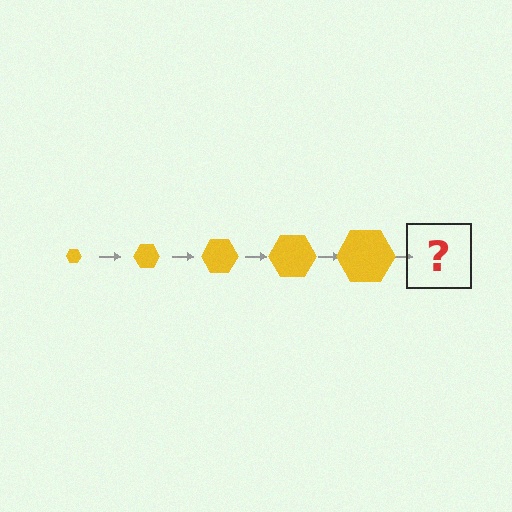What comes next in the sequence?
The next element should be a yellow hexagon, larger than the previous one.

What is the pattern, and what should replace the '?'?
The pattern is that the hexagon gets progressively larger each step. The '?' should be a yellow hexagon, larger than the previous one.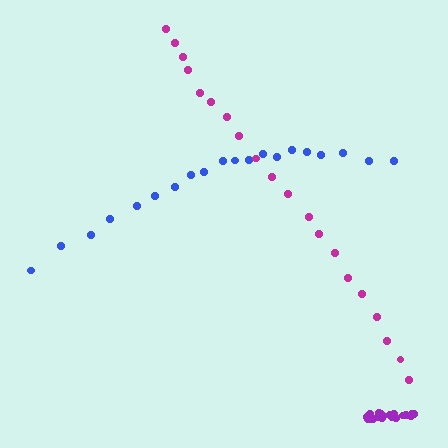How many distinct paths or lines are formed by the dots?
There are 3 distinct paths.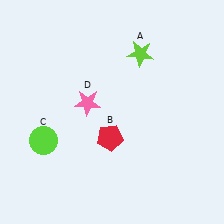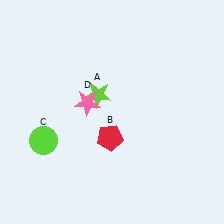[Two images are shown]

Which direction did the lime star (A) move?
The lime star (A) moved left.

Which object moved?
The lime star (A) moved left.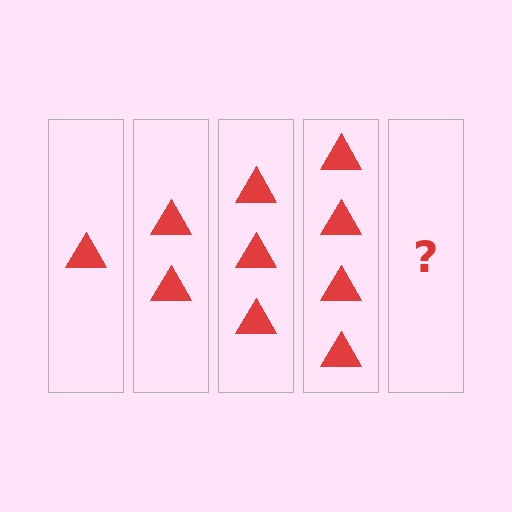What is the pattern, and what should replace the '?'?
The pattern is that each step adds one more triangle. The '?' should be 5 triangles.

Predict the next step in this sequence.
The next step is 5 triangles.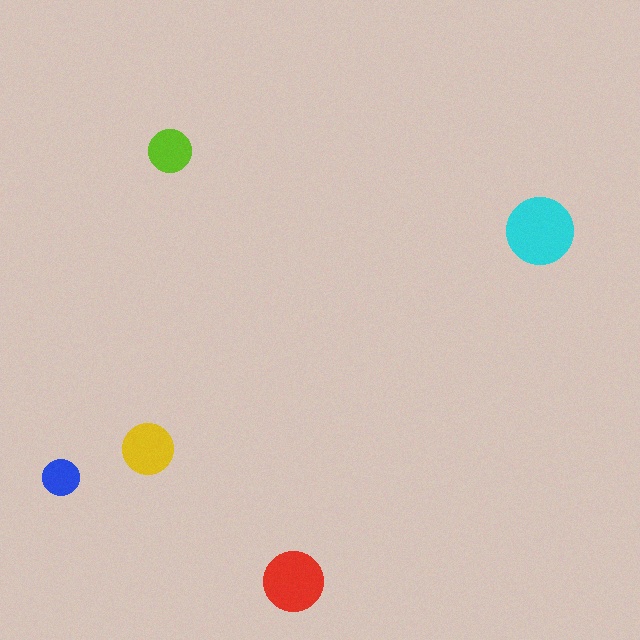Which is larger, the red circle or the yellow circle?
The red one.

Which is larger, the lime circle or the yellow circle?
The yellow one.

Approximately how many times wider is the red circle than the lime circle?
About 1.5 times wider.